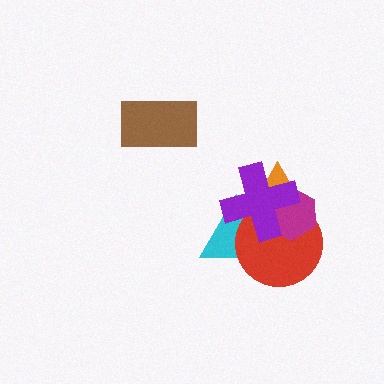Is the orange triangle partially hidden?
Yes, it is partially covered by another shape.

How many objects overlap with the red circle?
4 objects overlap with the red circle.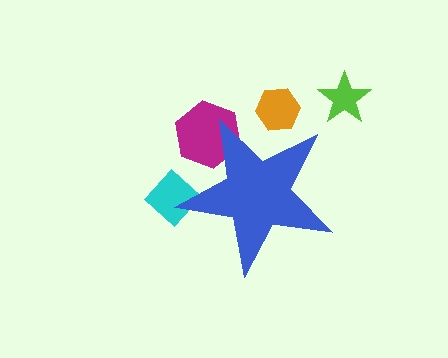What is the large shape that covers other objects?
A blue star.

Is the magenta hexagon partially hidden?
Yes, the magenta hexagon is partially hidden behind the blue star.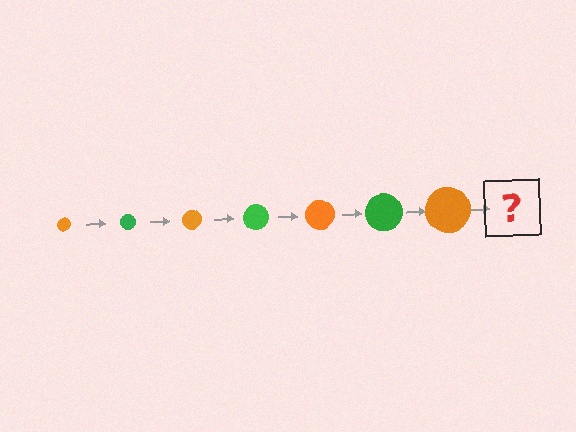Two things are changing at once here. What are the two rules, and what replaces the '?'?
The two rules are that the circle grows larger each step and the color cycles through orange and green. The '?' should be a green circle, larger than the previous one.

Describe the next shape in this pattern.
It should be a green circle, larger than the previous one.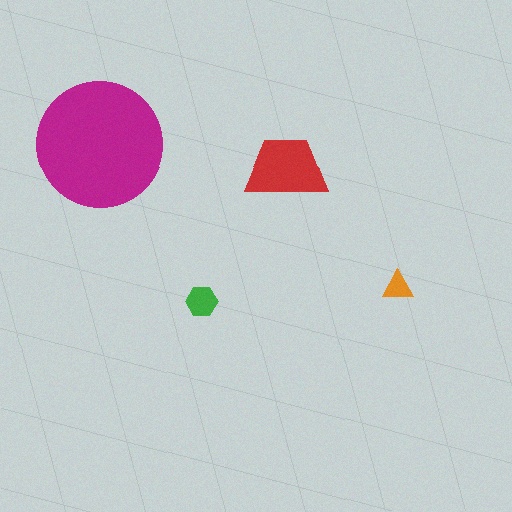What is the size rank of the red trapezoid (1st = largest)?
2nd.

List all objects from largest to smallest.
The magenta circle, the red trapezoid, the green hexagon, the orange triangle.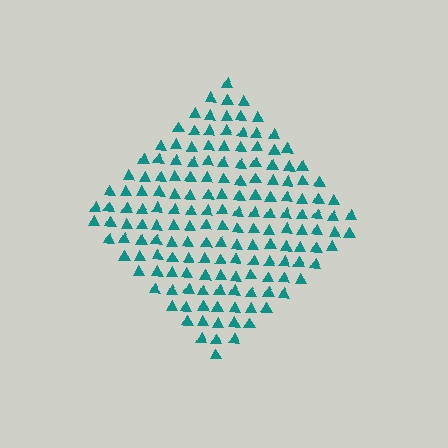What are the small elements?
The small elements are triangles.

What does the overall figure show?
The overall figure shows a diamond.